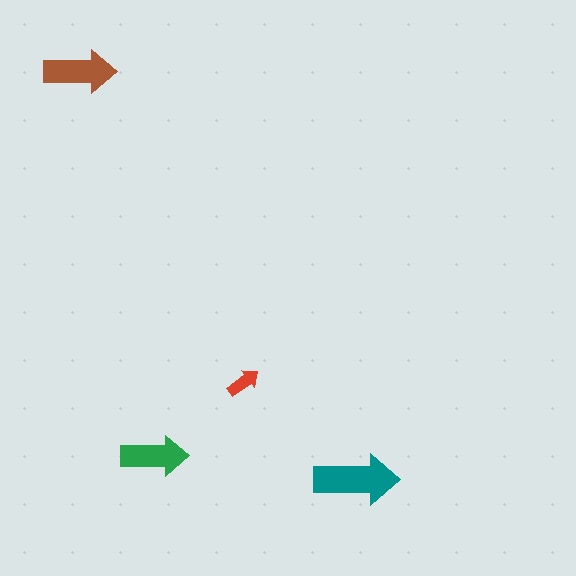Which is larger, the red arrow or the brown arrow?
The brown one.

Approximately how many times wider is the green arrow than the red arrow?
About 2 times wider.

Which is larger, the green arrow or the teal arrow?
The teal one.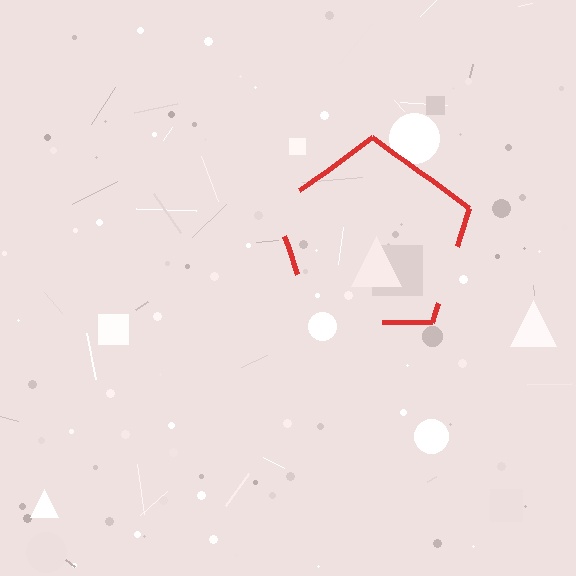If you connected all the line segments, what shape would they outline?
They would outline a pentagon.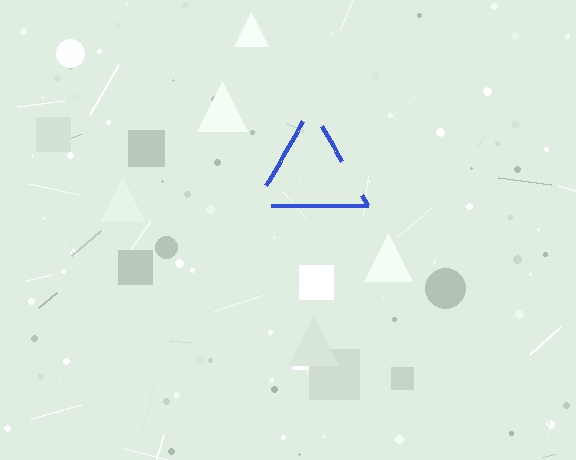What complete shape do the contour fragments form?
The contour fragments form a triangle.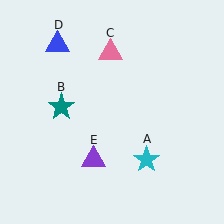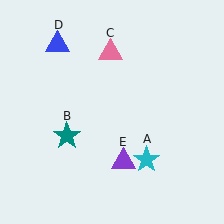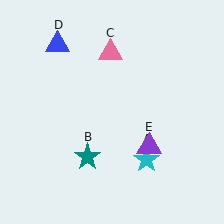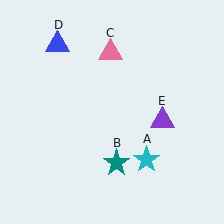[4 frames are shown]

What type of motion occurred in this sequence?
The teal star (object B), purple triangle (object E) rotated counterclockwise around the center of the scene.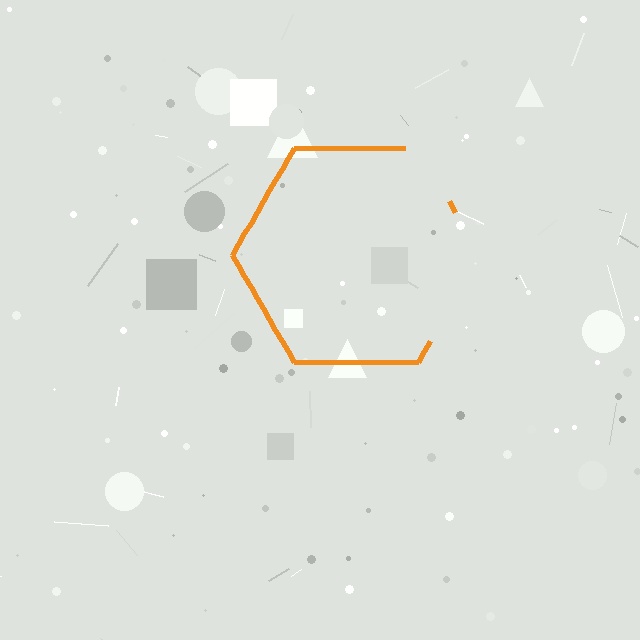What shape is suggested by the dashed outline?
The dashed outline suggests a hexagon.